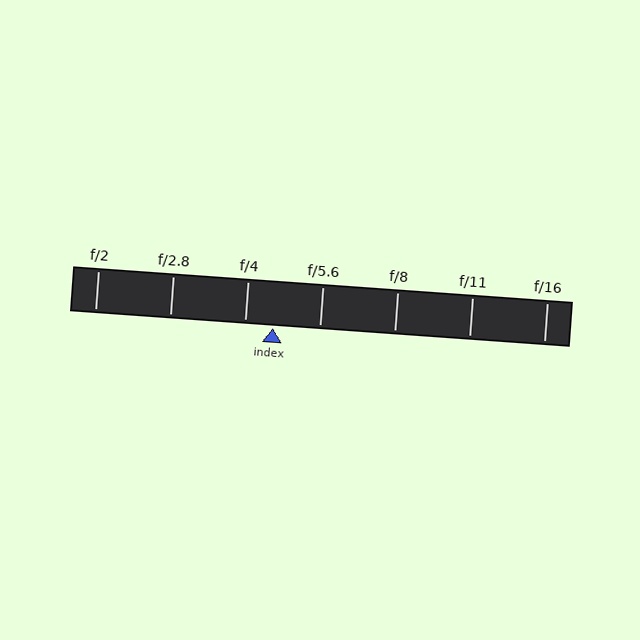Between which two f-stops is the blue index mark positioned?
The index mark is between f/4 and f/5.6.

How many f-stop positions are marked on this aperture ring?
There are 7 f-stop positions marked.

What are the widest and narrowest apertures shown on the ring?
The widest aperture shown is f/2 and the narrowest is f/16.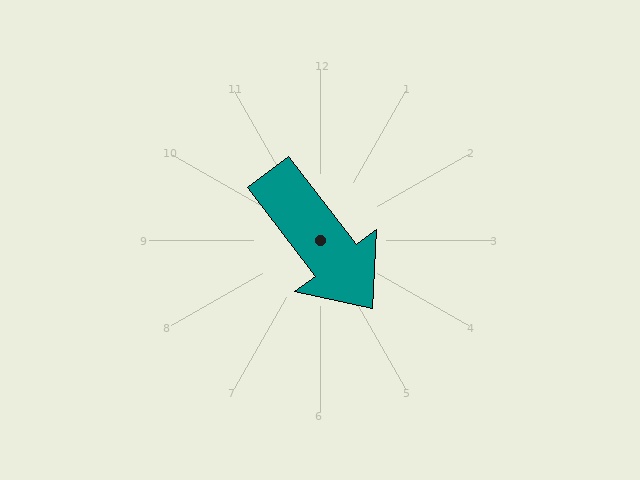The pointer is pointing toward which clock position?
Roughly 5 o'clock.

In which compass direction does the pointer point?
Southeast.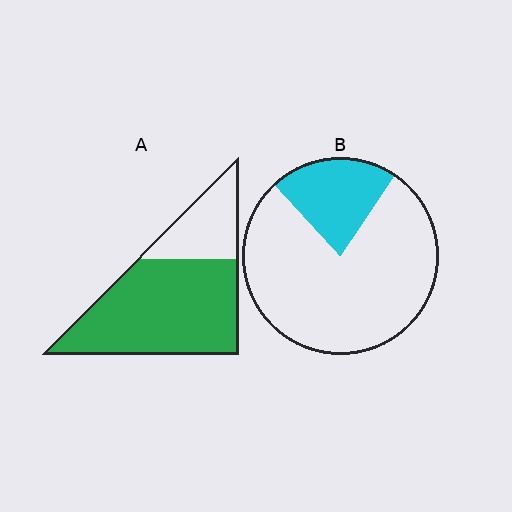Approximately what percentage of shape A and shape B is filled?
A is approximately 75% and B is approximately 20%.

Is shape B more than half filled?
No.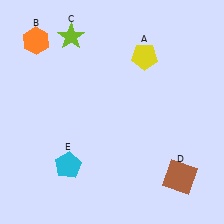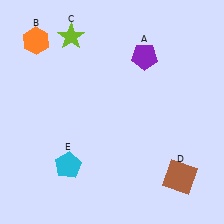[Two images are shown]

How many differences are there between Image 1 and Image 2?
There is 1 difference between the two images.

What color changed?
The pentagon (A) changed from yellow in Image 1 to purple in Image 2.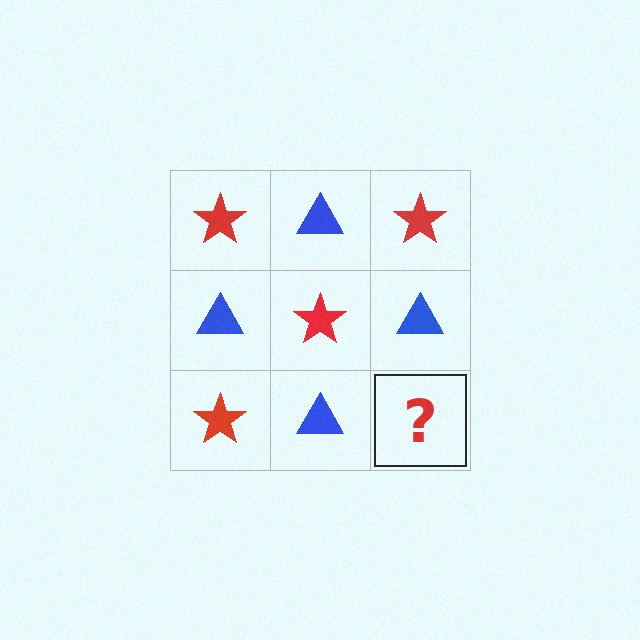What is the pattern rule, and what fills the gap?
The rule is that it alternates red star and blue triangle in a checkerboard pattern. The gap should be filled with a red star.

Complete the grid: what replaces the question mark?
The question mark should be replaced with a red star.